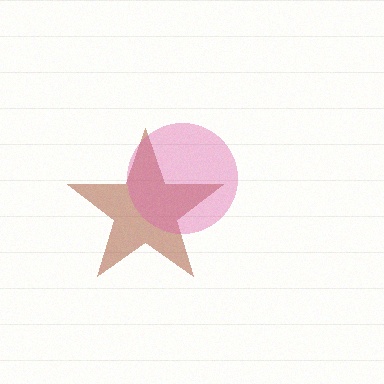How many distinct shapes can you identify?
There are 2 distinct shapes: a brown star, a pink circle.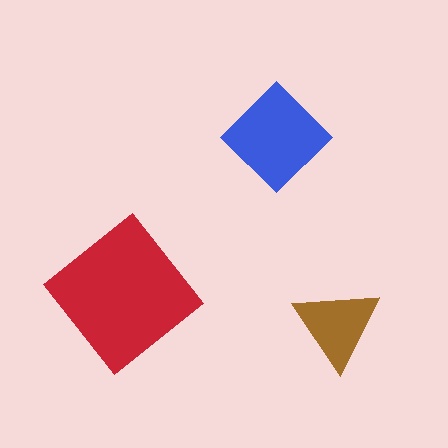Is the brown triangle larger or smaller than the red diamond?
Smaller.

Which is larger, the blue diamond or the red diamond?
The red diamond.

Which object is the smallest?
The brown triangle.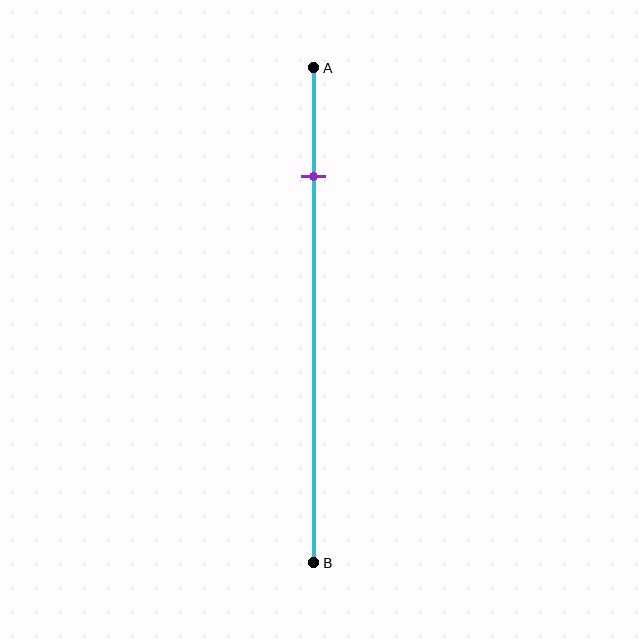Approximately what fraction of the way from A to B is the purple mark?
The purple mark is approximately 20% of the way from A to B.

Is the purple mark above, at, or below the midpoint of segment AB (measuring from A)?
The purple mark is above the midpoint of segment AB.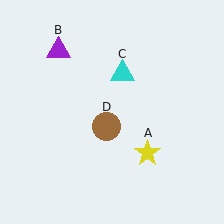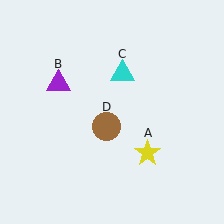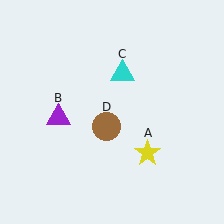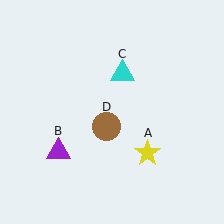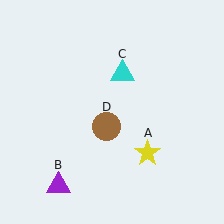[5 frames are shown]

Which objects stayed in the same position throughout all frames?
Yellow star (object A) and cyan triangle (object C) and brown circle (object D) remained stationary.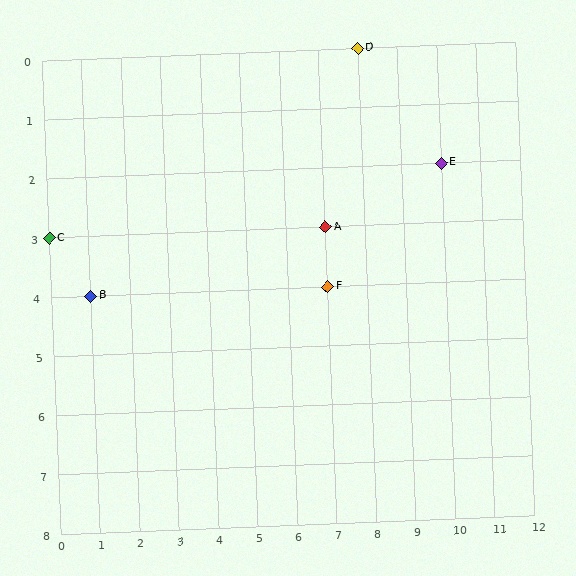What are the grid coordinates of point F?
Point F is at grid coordinates (7, 4).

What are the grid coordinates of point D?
Point D is at grid coordinates (8, 0).